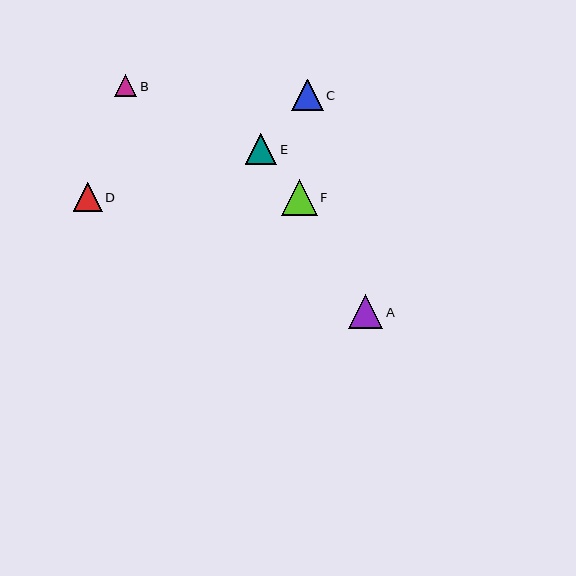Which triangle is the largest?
Triangle F is the largest with a size of approximately 36 pixels.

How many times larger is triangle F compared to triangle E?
Triangle F is approximately 1.2 times the size of triangle E.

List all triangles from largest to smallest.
From largest to smallest: F, A, E, C, D, B.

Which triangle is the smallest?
Triangle B is the smallest with a size of approximately 22 pixels.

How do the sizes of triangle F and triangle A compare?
Triangle F and triangle A are approximately the same size.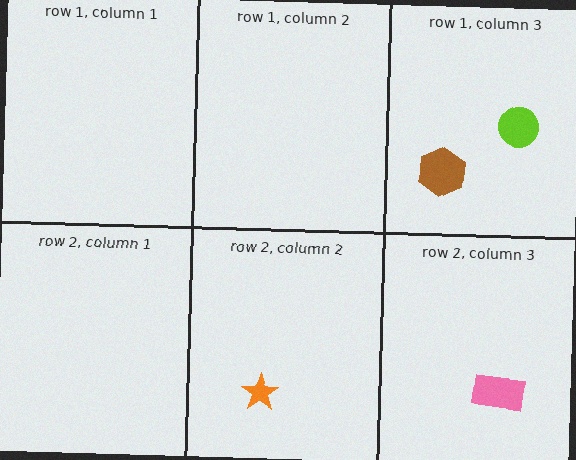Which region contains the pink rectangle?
The row 2, column 3 region.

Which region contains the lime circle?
The row 1, column 3 region.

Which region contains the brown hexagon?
The row 1, column 3 region.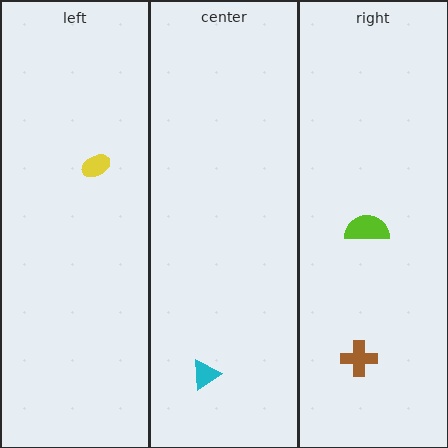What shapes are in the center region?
The cyan triangle.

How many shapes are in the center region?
1.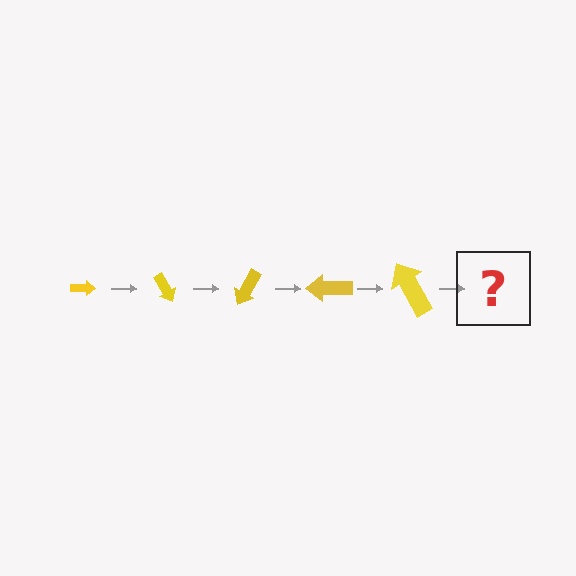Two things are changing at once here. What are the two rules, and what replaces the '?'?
The two rules are that the arrow grows larger each step and it rotates 60 degrees each step. The '?' should be an arrow, larger than the previous one and rotated 300 degrees from the start.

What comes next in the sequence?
The next element should be an arrow, larger than the previous one and rotated 300 degrees from the start.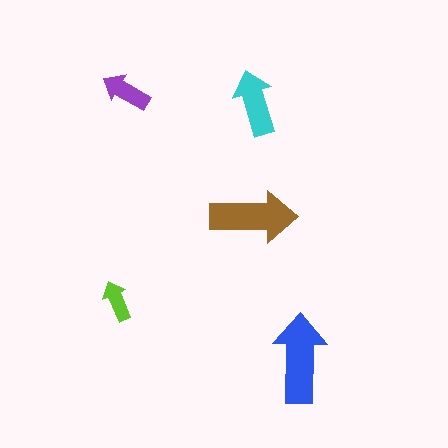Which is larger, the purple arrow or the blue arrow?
The blue one.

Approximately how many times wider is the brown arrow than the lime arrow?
About 2 times wider.